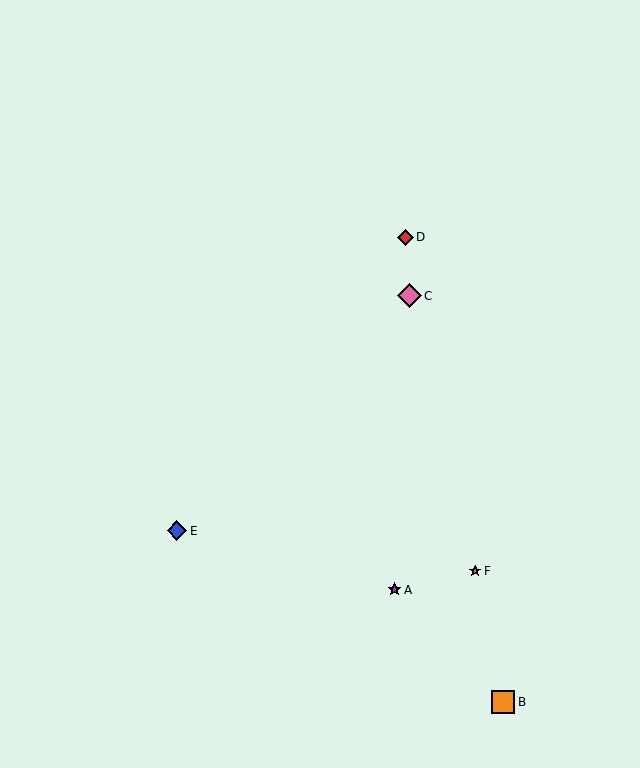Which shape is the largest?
The pink diamond (labeled C) is the largest.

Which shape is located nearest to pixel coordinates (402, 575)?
The purple star (labeled A) at (394, 590) is nearest to that location.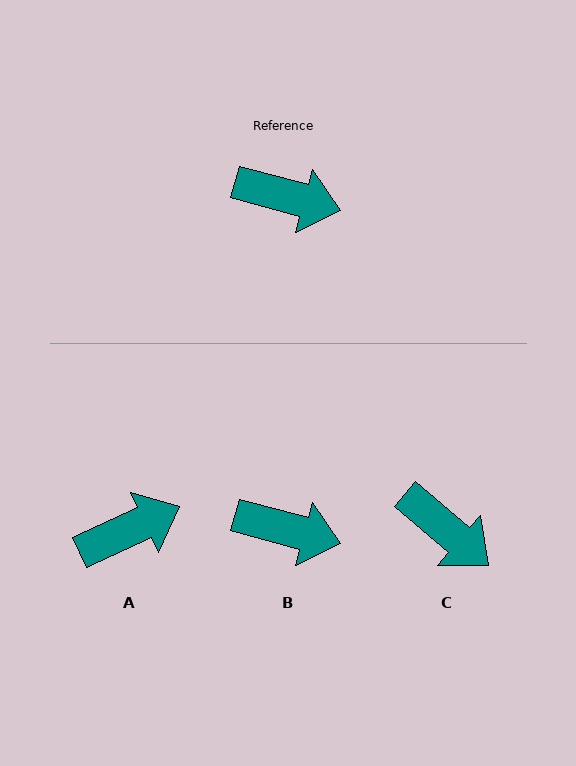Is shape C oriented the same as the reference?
No, it is off by about 26 degrees.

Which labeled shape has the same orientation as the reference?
B.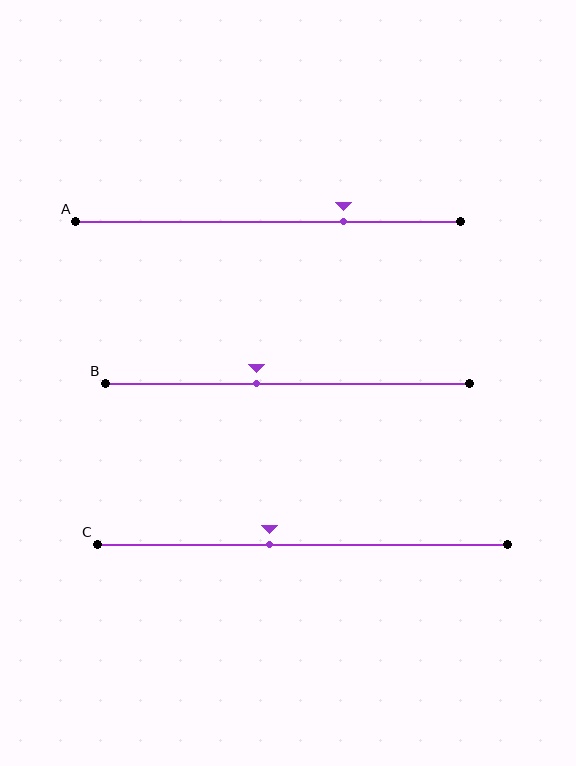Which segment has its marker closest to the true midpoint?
Segment C has its marker closest to the true midpoint.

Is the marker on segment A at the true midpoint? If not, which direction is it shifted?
No, the marker on segment A is shifted to the right by about 20% of the segment length.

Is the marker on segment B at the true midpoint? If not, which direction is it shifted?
No, the marker on segment B is shifted to the left by about 8% of the segment length.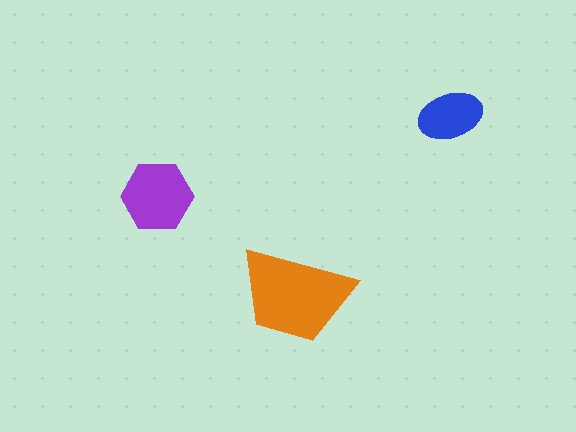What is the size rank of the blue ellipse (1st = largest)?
3rd.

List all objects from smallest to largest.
The blue ellipse, the purple hexagon, the orange trapezoid.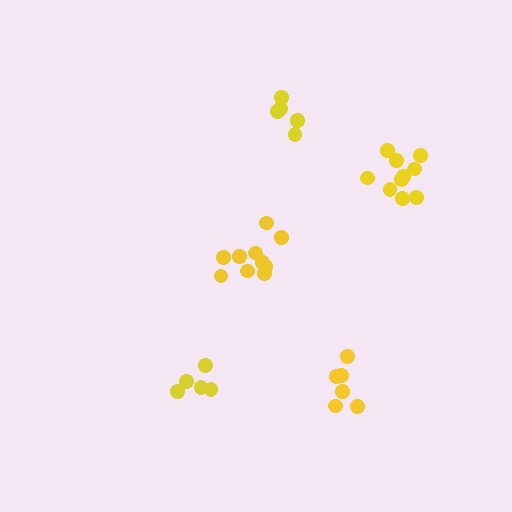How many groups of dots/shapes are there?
There are 5 groups.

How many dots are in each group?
Group 1: 10 dots, Group 2: 5 dots, Group 3: 5 dots, Group 4: 10 dots, Group 5: 6 dots (36 total).